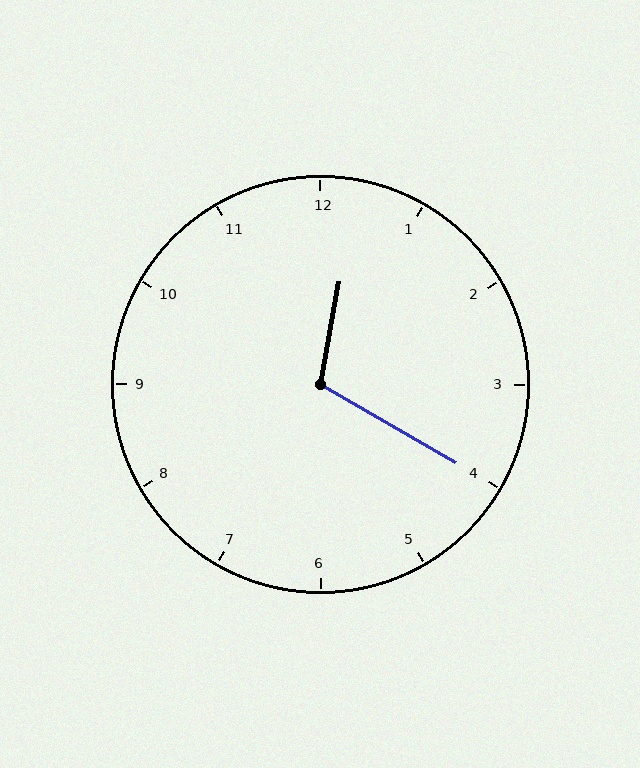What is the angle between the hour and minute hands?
Approximately 110 degrees.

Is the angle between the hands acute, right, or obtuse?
It is obtuse.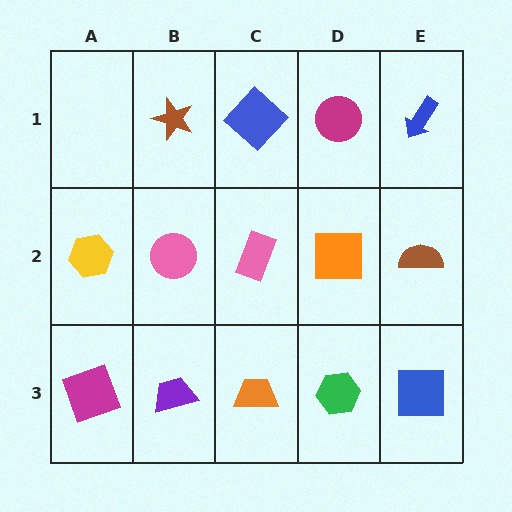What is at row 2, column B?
A pink circle.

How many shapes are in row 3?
5 shapes.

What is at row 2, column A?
A yellow hexagon.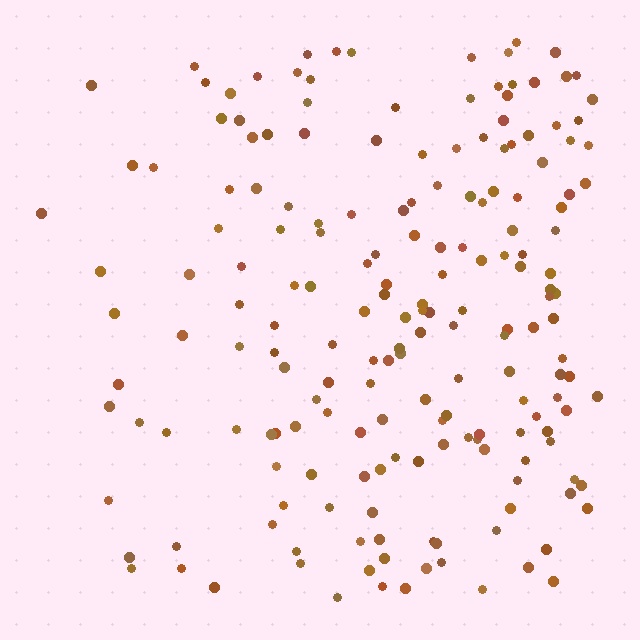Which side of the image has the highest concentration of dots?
The right.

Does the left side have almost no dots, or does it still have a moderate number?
Still a moderate number, just noticeably fewer than the right.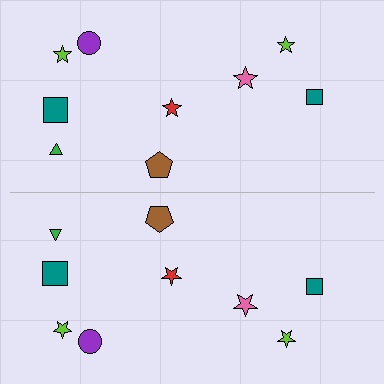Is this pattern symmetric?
Yes, this pattern has bilateral (reflection) symmetry.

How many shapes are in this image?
There are 18 shapes in this image.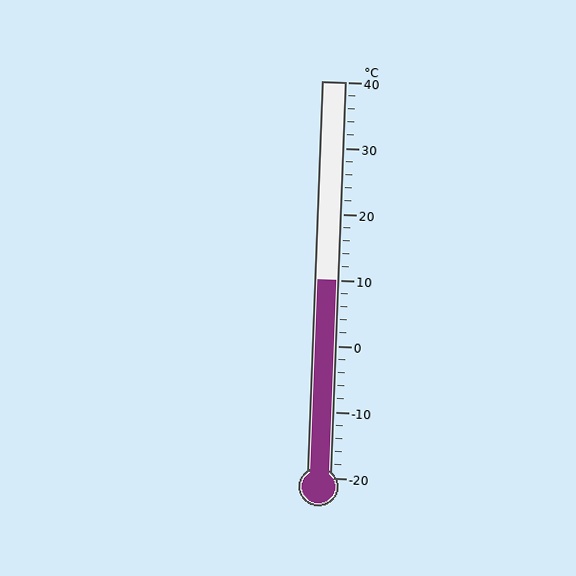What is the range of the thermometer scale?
The thermometer scale ranges from -20°C to 40°C.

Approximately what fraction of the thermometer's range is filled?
The thermometer is filled to approximately 50% of its range.